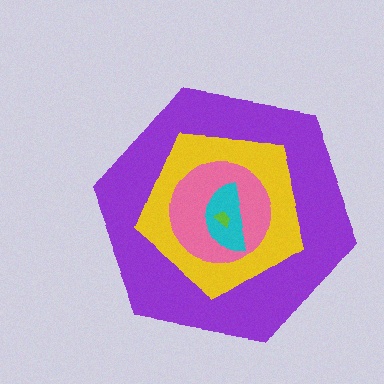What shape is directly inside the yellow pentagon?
The pink circle.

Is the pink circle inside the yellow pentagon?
Yes.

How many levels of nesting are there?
5.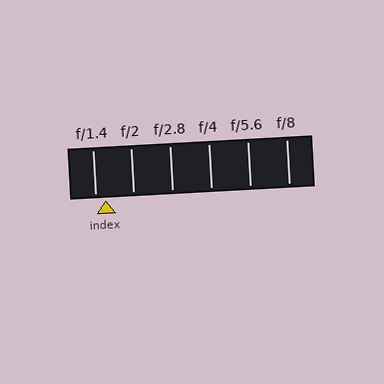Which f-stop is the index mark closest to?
The index mark is closest to f/1.4.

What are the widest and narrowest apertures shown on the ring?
The widest aperture shown is f/1.4 and the narrowest is f/8.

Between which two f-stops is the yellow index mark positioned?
The index mark is between f/1.4 and f/2.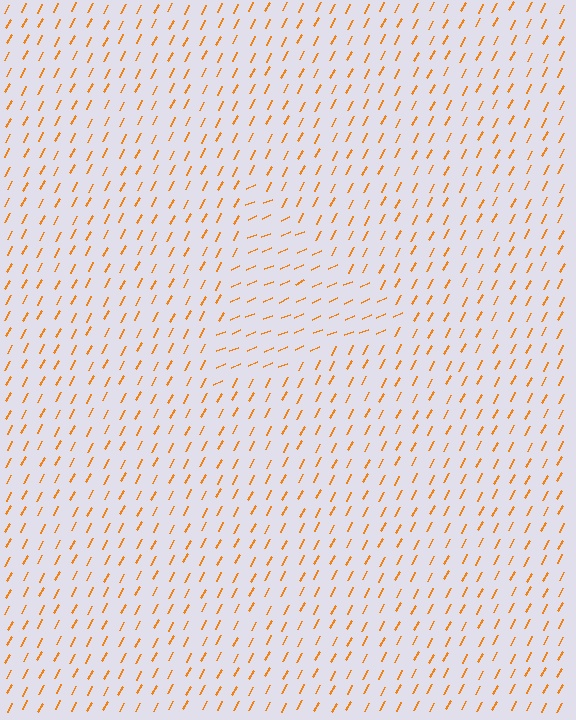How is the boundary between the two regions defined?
The boundary is defined purely by a change in line orientation (approximately 39 degrees difference). All lines are the same color and thickness.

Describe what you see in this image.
The image is filled with small orange line segments. A triangle region in the image has lines oriented differently from the surrounding lines, creating a visible texture boundary.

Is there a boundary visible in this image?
Yes, there is a texture boundary formed by a change in line orientation.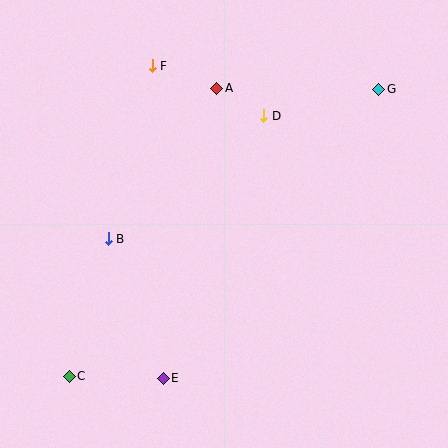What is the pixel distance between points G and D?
The distance between G and D is 118 pixels.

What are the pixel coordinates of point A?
Point A is at (217, 88).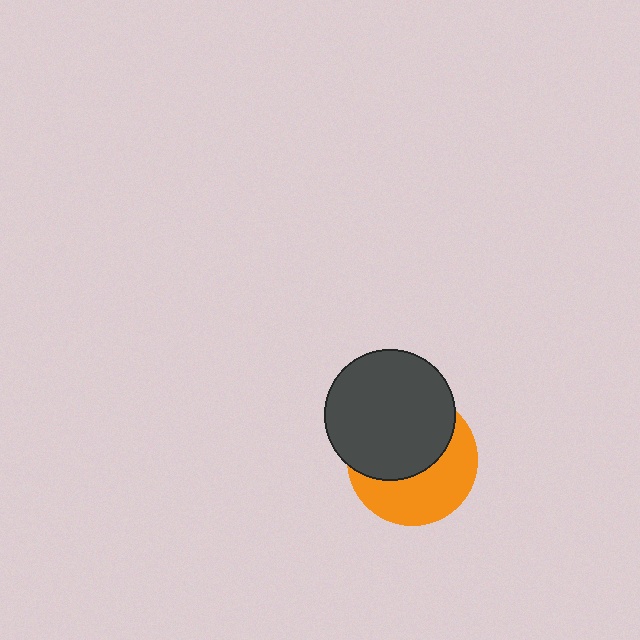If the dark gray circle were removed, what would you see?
You would see the complete orange circle.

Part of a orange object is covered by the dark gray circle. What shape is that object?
It is a circle.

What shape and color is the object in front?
The object in front is a dark gray circle.